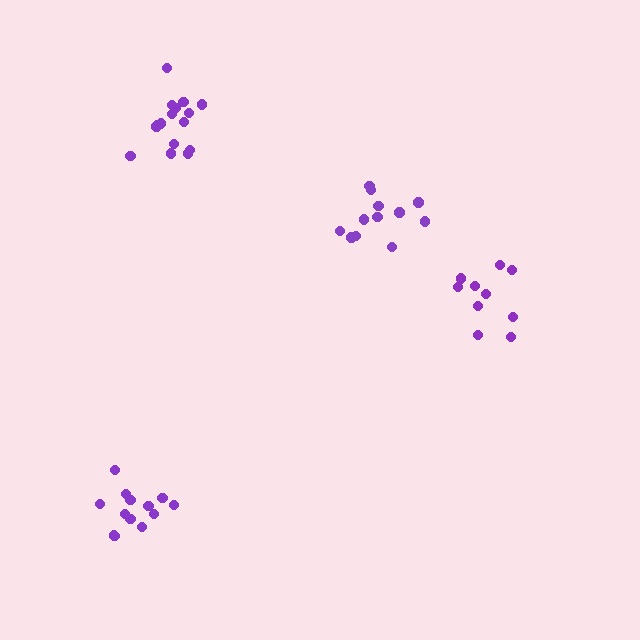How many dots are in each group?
Group 1: 12 dots, Group 2: 16 dots, Group 3: 10 dots, Group 4: 13 dots (51 total).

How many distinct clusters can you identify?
There are 4 distinct clusters.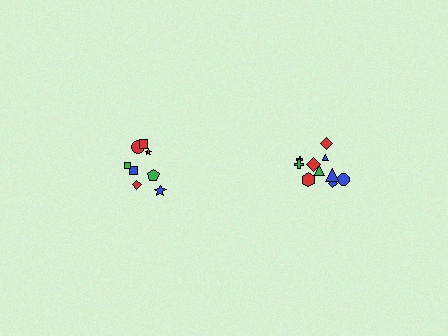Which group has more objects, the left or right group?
The right group.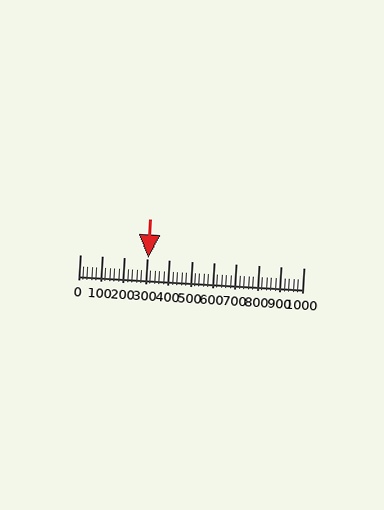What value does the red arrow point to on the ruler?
The red arrow points to approximately 307.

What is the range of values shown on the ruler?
The ruler shows values from 0 to 1000.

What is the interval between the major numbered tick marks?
The major tick marks are spaced 100 units apart.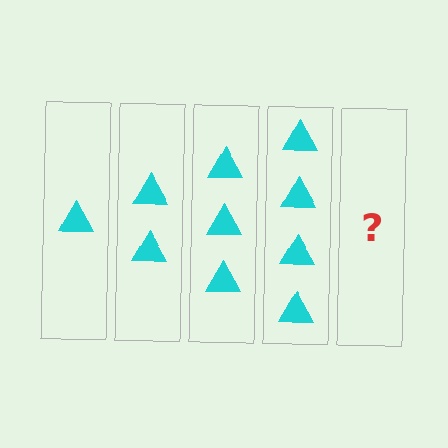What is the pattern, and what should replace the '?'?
The pattern is that each step adds one more triangle. The '?' should be 5 triangles.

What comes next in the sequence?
The next element should be 5 triangles.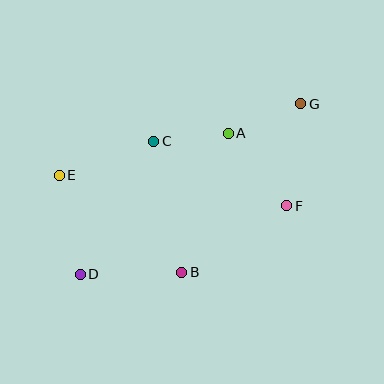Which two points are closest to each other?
Points A and C are closest to each other.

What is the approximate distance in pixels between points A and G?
The distance between A and G is approximately 78 pixels.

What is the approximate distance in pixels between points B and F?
The distance between B and F is approximately 124 pixels.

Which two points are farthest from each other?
Points D and G are farthest from each other.